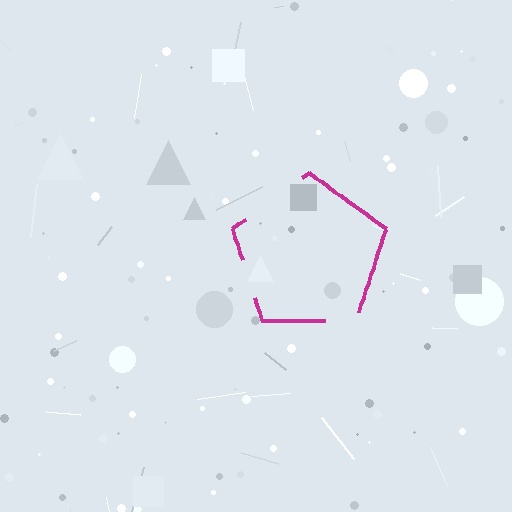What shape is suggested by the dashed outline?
The dashed outline suggests a pentagon.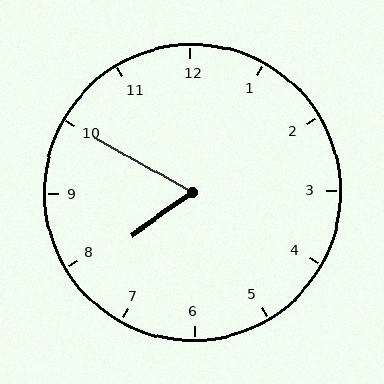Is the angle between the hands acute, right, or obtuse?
It is acute.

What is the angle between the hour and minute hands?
Approximately 65 degrees.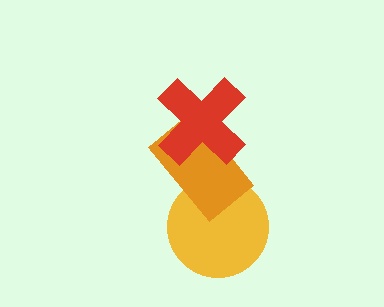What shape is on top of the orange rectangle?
The red cross is on top of the orange rectangle.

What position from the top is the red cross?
The red cross is 1st from the top.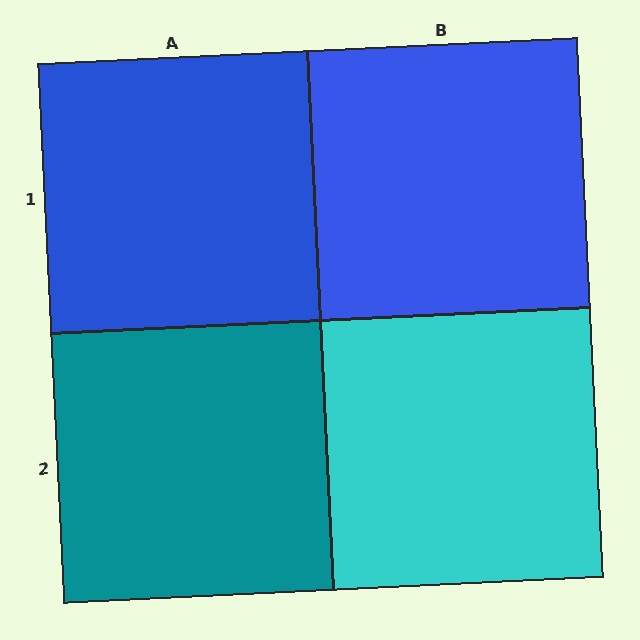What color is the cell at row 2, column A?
Teal.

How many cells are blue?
2 cells are blue.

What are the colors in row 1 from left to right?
Blue, blue.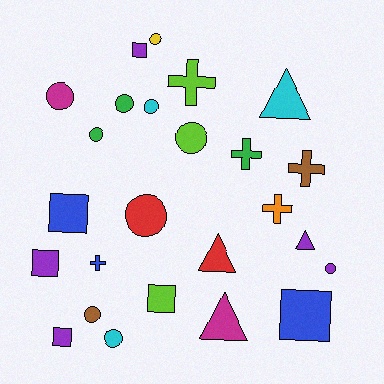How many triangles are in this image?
There are 4 triangles.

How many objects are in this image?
There are 25 objects.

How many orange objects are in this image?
There is 1 orange object.